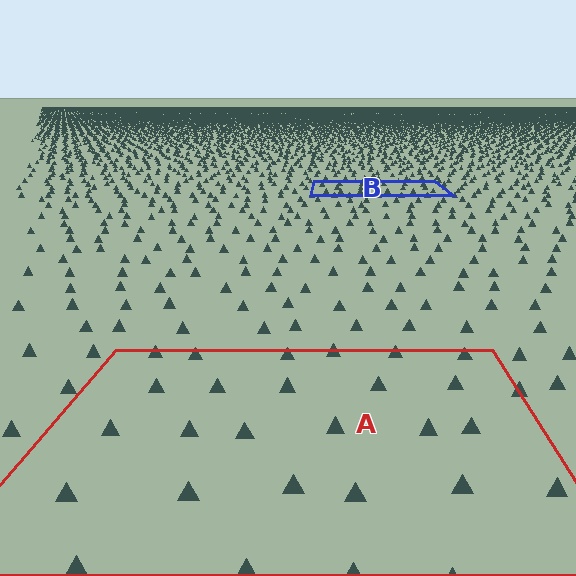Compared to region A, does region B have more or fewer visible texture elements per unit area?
Region B has more texture elements per unit area — they are packed more densely because it is farther away.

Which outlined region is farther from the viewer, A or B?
Region B is farther from the viewer — the texture elements inside it appear smaller and more densely packed.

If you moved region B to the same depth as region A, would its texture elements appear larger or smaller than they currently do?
They would appear larger. At a closer depth, the same texture elements are projected at a bigger on-screen size.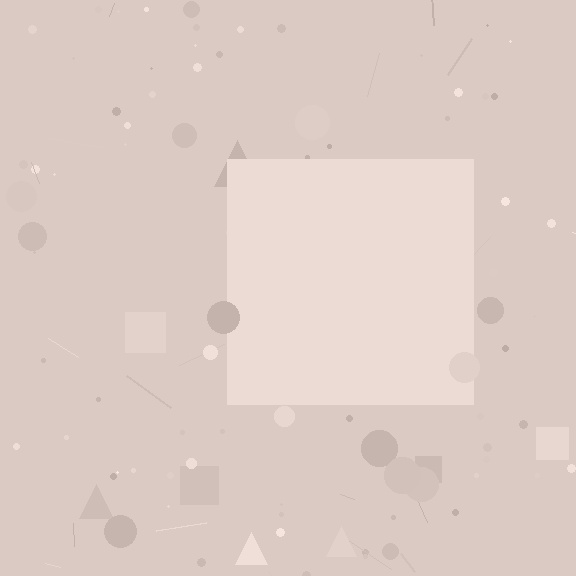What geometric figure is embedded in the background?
A square is embedded in the background.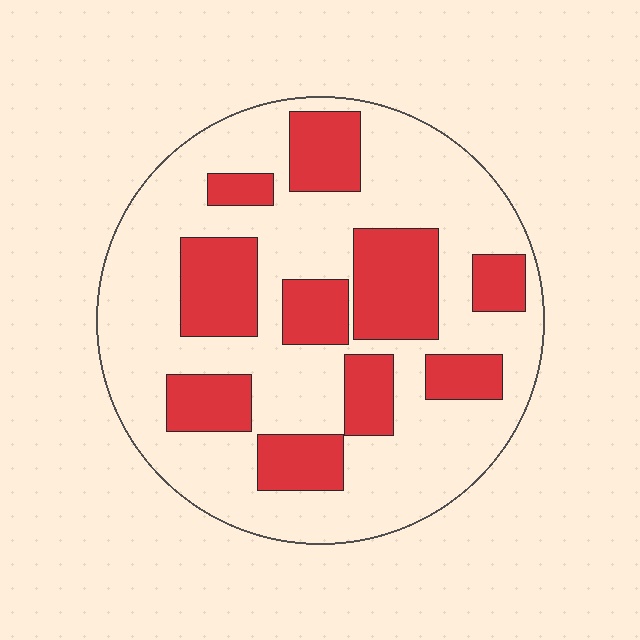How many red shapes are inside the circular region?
10.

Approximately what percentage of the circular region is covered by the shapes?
Approximately 30%.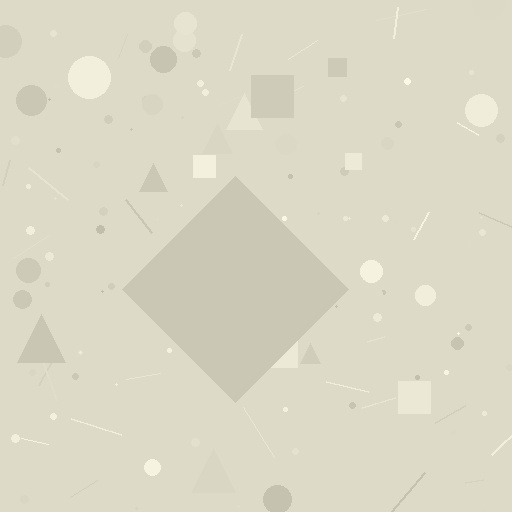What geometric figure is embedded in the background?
A diamond is embedded in the background.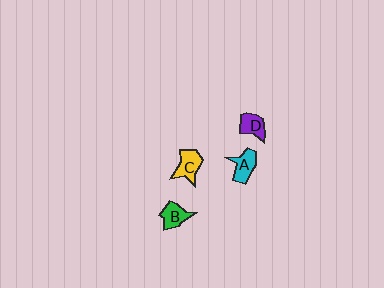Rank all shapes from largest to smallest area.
From largest to smallest: C (yellow), A (cyan), B (green), D (purple).